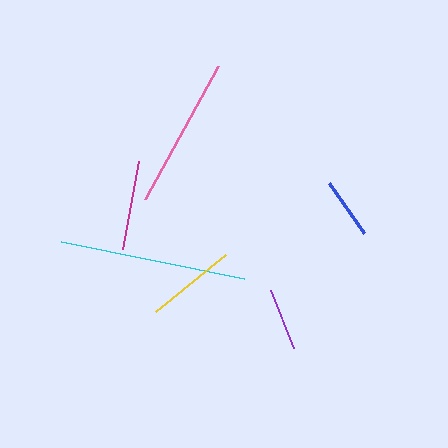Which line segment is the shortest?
The blue line is the shortest at approximately 61 pixels.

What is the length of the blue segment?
The blue segment is approximately 61 pixels long.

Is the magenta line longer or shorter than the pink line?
The pink line is longer than the magenta line.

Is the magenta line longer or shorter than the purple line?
The magenta line is longer than the purple line.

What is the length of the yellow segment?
The yellow segment is approximately 91 pixels long.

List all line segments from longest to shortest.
From longest to shortest: cyan, pink, yellow, magenta, purple, blue.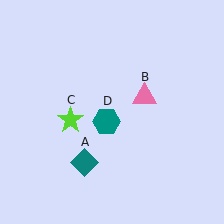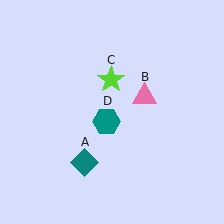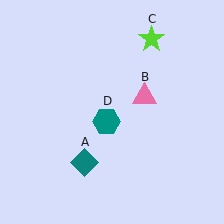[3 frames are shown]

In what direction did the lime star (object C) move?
The lime star (object C) moved up and to the right.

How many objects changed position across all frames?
1 object changed position: lime star (object C).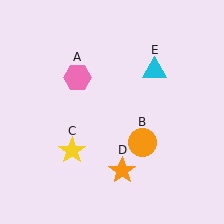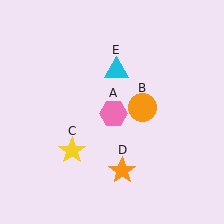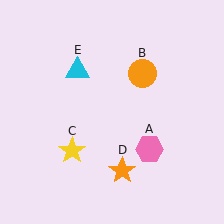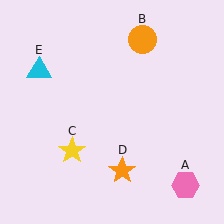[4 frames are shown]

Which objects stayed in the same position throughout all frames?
Yellow star (object C) and orange star (object D) remained stationary.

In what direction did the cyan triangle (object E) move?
The cyan triangle (object E) moved left.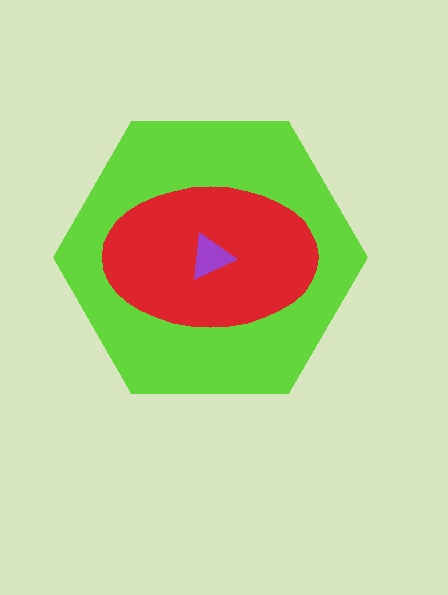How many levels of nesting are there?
3.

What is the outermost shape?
The lime hexagon.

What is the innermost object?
The purple triangle.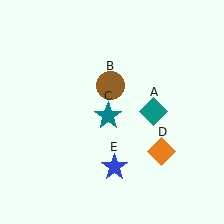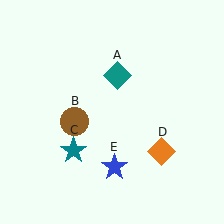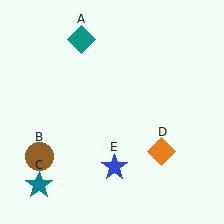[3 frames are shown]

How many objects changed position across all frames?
3 objects changed position: teal diamond (object A), brown circle (object B), teal star (object C).